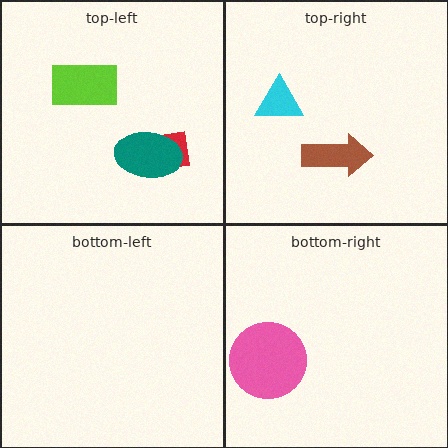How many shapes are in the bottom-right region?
1.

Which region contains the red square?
The top-left region.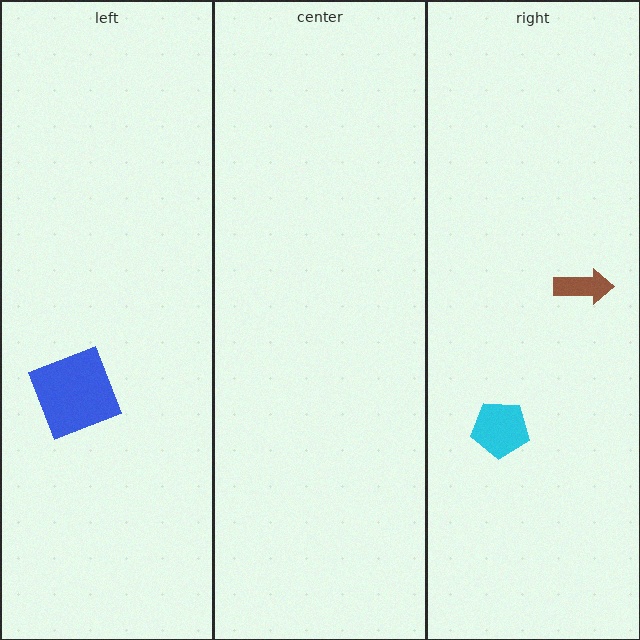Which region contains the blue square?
The left region.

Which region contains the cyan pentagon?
The right region.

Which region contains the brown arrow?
The right region.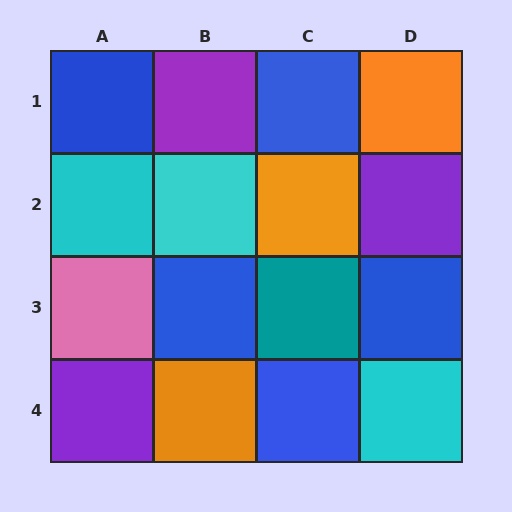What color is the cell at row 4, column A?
Purple.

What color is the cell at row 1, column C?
Blue.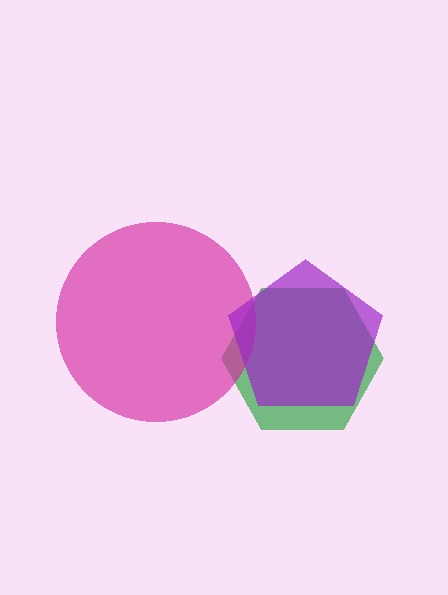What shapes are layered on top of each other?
The layered shapes are: a green hexagon, a magenta circle, a purple pentagon.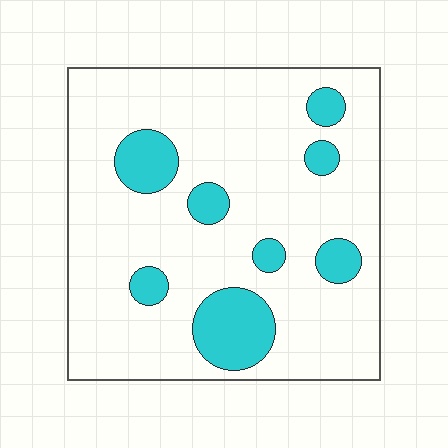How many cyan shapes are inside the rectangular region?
8.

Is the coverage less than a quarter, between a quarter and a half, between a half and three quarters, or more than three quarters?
Less than a quarter.